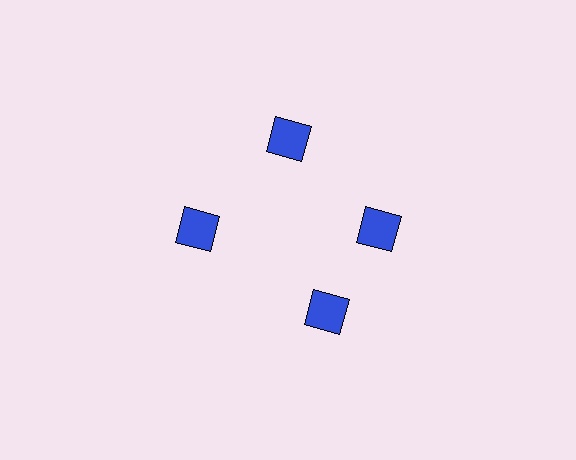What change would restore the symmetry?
The symmetry would be restored by rotating it back into even spacing with its neighbors so that all 4 squares sit at equal angles and equal distance from the center.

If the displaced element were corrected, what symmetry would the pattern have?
It would have 4-fold rotational symmetry — the pattern would map onto itself every 90 degrees.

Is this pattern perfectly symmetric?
No. The 4 blue squares are arranged in a ring, but one element near the 6 o'clock position is rotated out of alignment along the ring, breaking the 4-fold rotational symmetry.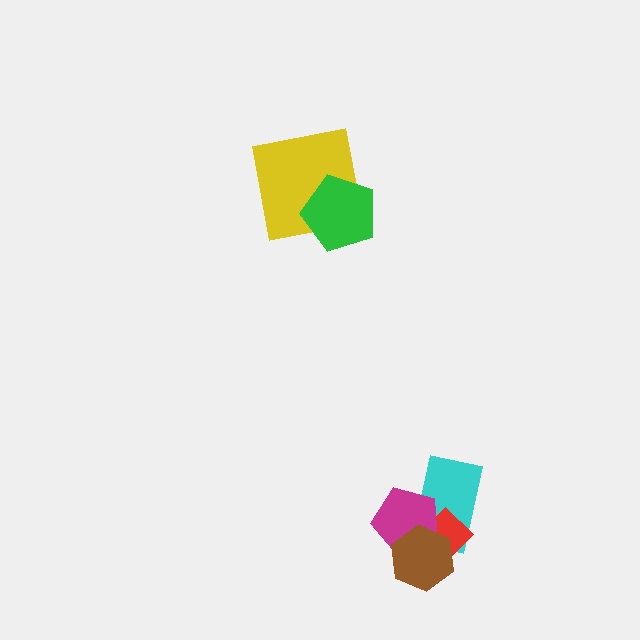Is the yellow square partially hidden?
Yes, it is partially covered by another shape.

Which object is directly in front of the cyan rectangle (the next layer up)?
The red diamond is directly in front of the cyan rectangle.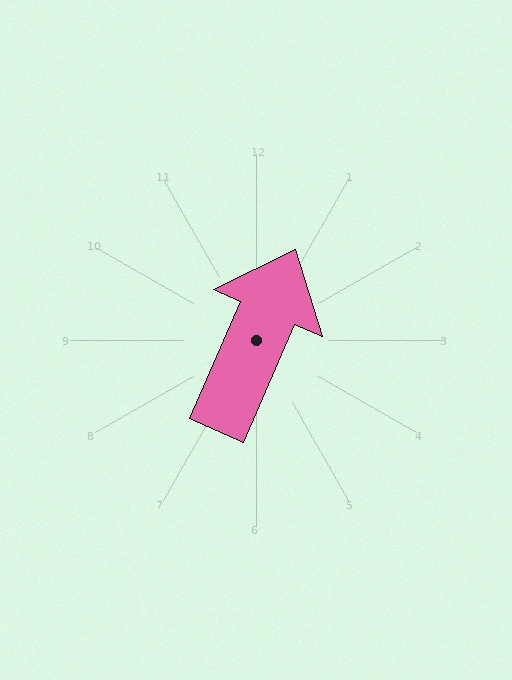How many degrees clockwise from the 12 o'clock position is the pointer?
Approximately 24 degrees.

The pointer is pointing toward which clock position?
Roughly 1 o'clock.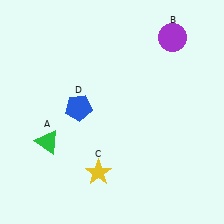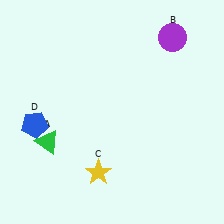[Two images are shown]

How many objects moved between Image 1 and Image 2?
1 object moved between the two images.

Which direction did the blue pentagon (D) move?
The blue pentagon (D) moved left.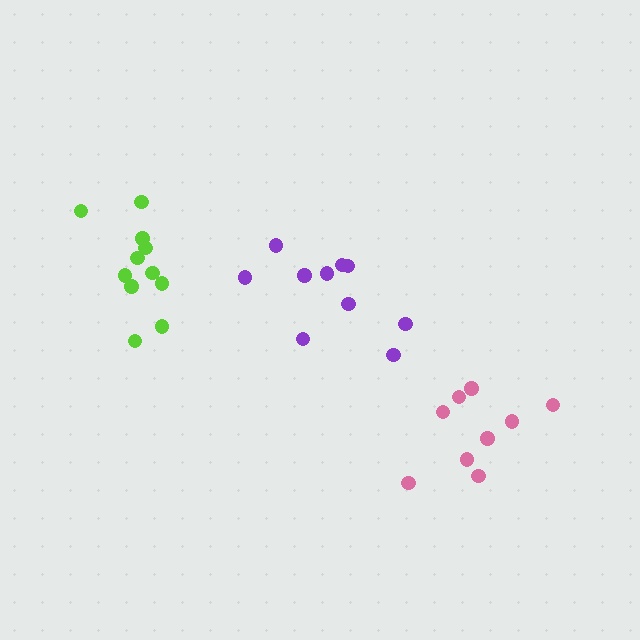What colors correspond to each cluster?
The clusters are colored: pink, purple, lime.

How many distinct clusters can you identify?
There are 3 distinct clusters.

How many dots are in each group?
Group 1: 9 dots, Group 2: 10 dots, Group 3: 11 dots (30 total).